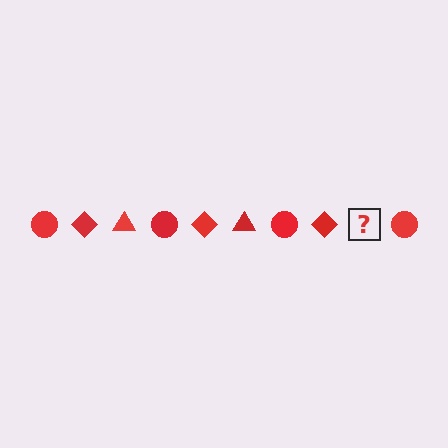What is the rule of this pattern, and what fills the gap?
The rule is that the pattern cycles through circle, diamond, triangle shapes in red. The gap should be filled with a red triangle.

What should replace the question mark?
The question mark should be replaced with a red triangle.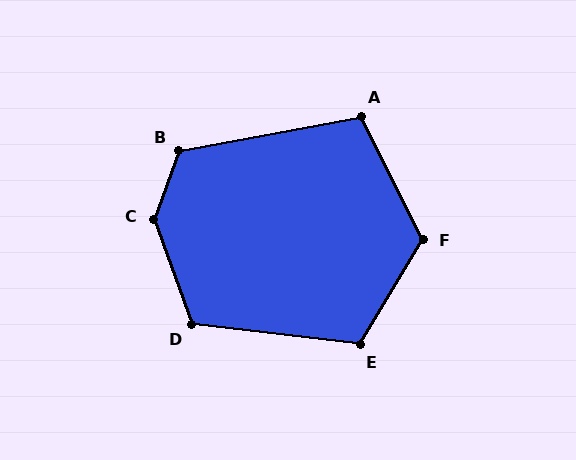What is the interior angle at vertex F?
Approximately 123 degrees (obtuse).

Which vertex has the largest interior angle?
C, at approximately 140 degrees.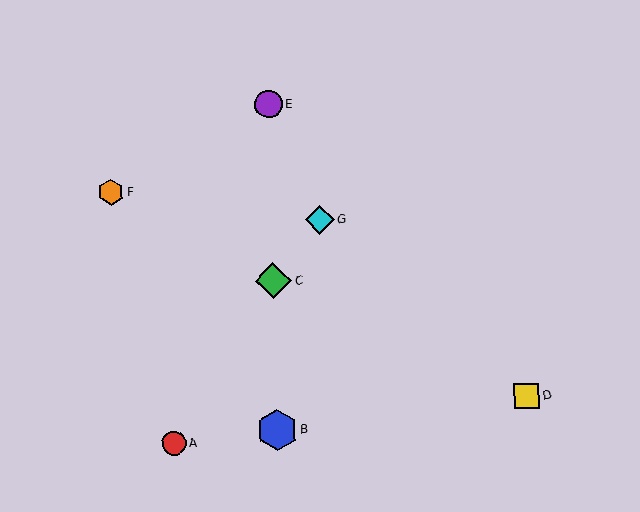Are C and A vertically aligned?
No, C is at x≈273 and A is at x≈174.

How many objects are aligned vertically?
3 objects (B, C, E) are aligned vertically.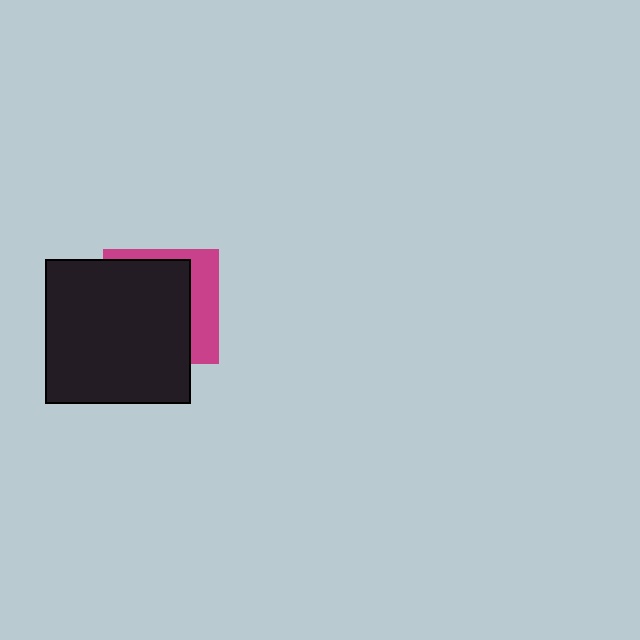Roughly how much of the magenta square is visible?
A small part of it is visible (roughly 31%).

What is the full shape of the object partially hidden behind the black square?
The partially hidden object is a magenta square.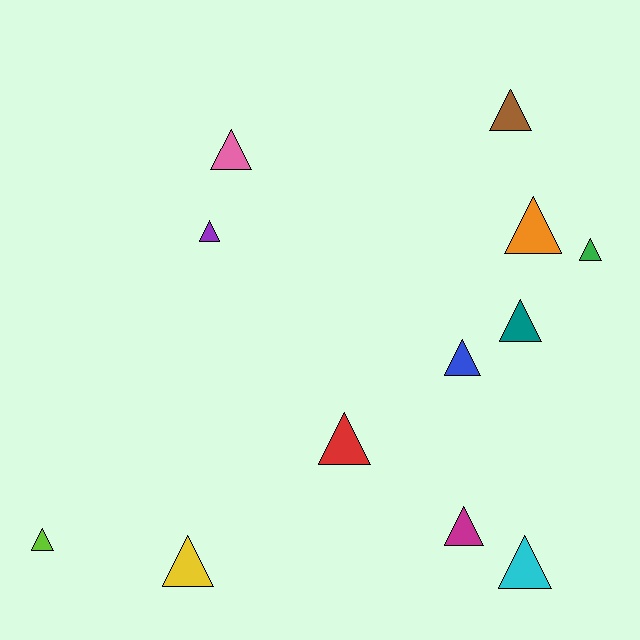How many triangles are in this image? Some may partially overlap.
There are 12 triangles.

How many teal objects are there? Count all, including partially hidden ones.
There is 1 teal object.